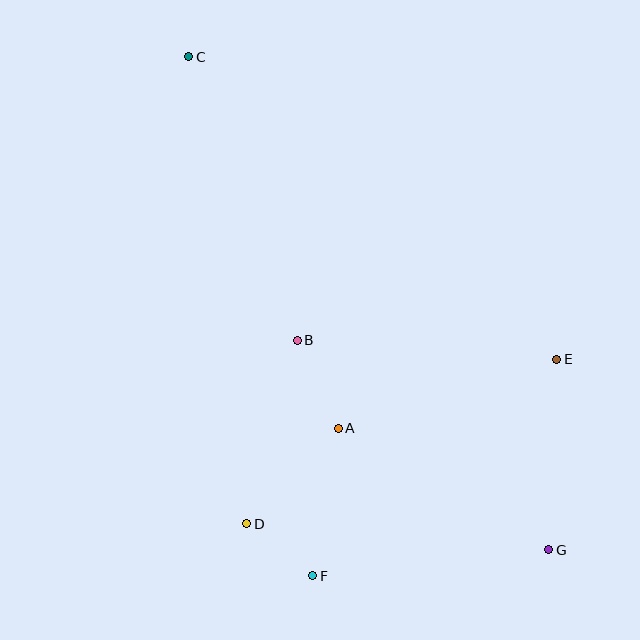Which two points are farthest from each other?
Points C and G are farthest from each other.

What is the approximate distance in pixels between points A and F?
The distance between A and F is approximately 150 pixels.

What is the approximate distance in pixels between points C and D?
The distance between C and D is approximately 471 pixels.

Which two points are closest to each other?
Points D and F are closest to each other.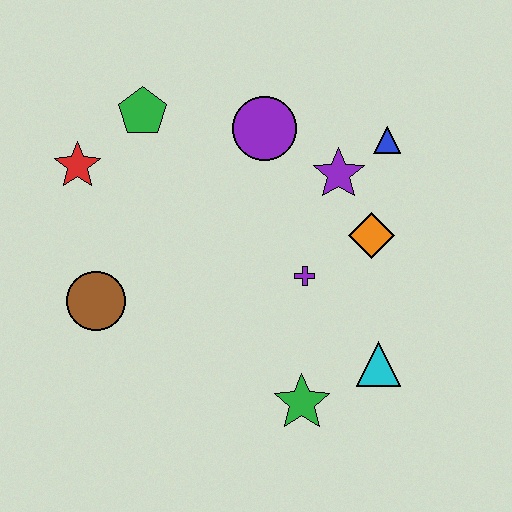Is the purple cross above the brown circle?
Yes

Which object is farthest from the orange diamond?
The red star is farthest from the orange diamond.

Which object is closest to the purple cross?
The orange diamond is closest to the purple cross.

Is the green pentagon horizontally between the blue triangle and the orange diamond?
No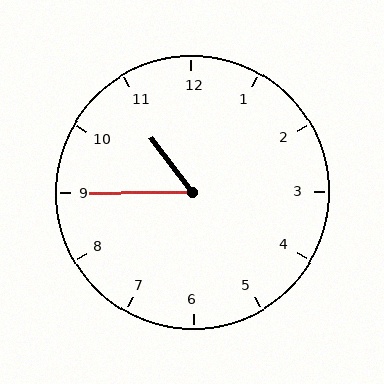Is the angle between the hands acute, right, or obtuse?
It is acute.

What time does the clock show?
10:45.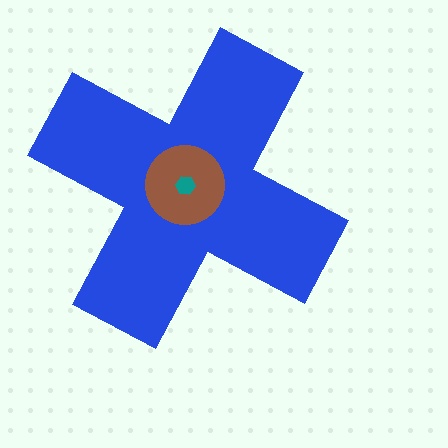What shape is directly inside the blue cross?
The brown circle.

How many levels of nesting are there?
3.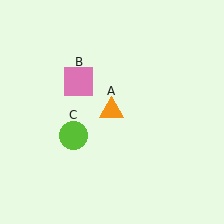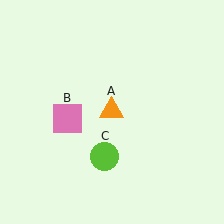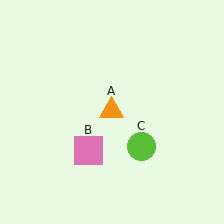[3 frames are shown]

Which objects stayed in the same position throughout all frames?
Orange triangle (object A) remained stationary.